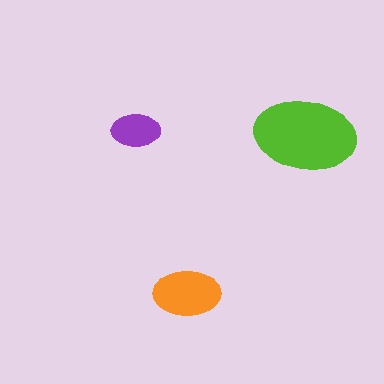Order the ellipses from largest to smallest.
the lime one, the orange one, the purple one.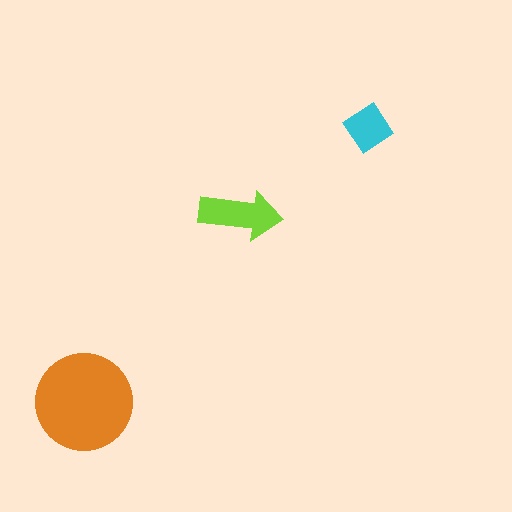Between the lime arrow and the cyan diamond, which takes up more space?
The lime arrow.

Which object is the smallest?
The cyan diamond.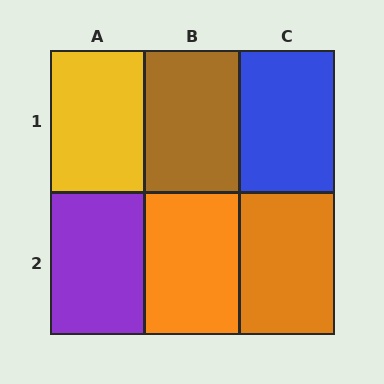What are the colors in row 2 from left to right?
Purple, orange, orange.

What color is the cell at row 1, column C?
Blue.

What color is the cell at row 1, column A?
Yellow.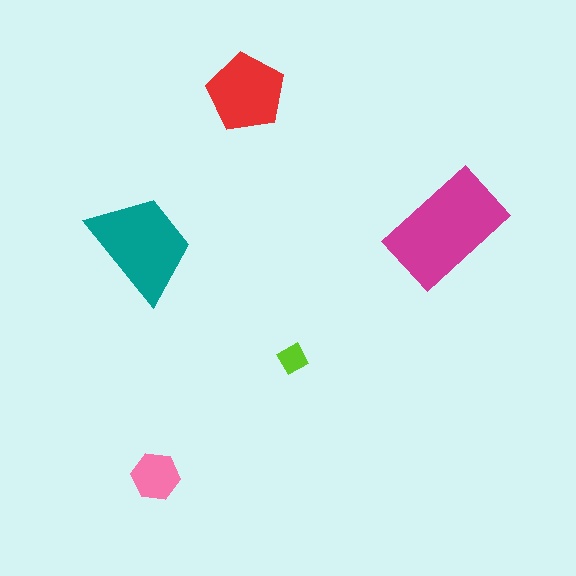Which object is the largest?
The magenta rectangle.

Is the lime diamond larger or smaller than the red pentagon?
Smaller.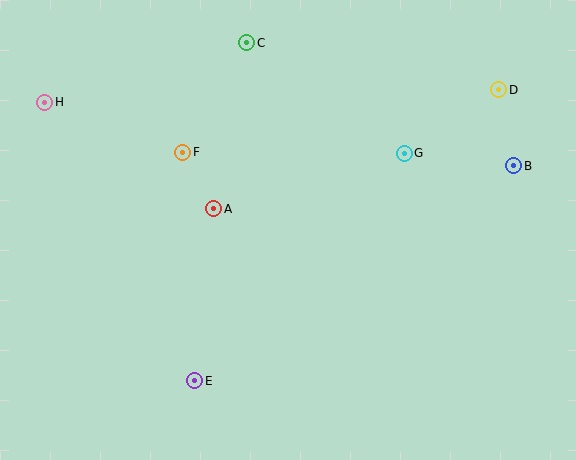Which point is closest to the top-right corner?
Point D is closest to the top-right corner.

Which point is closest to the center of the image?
Point A at (214, 209) is closest to the center.